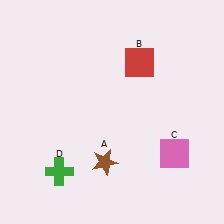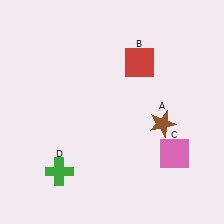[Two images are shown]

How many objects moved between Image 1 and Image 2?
1 object moved between the two images.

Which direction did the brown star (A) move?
The brown star (A) moved right.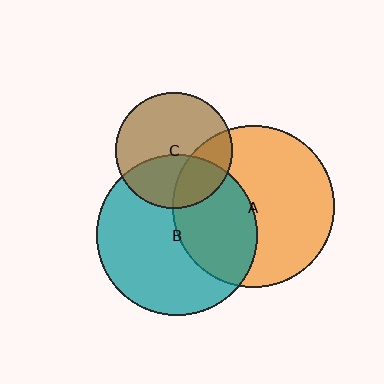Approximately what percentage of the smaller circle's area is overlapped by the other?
Approximately 40%.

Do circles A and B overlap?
Yes.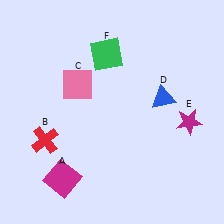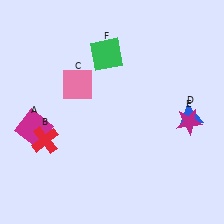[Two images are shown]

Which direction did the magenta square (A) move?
The magenta square (A) moved up.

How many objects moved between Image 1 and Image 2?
2 objects moved between the two images.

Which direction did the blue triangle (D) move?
The blue triangle (D) moved right.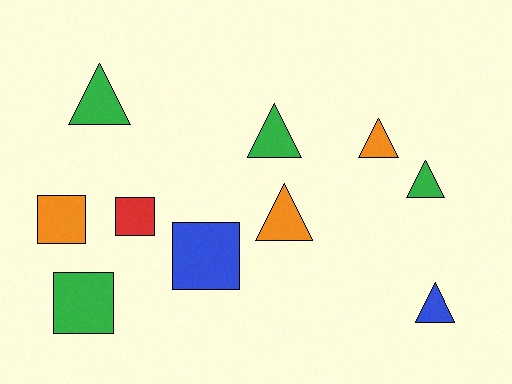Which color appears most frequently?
Green, with 4 objects.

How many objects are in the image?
There are 10 objects.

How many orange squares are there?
There is 1 orange square.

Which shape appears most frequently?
Triangle, with 6 objects.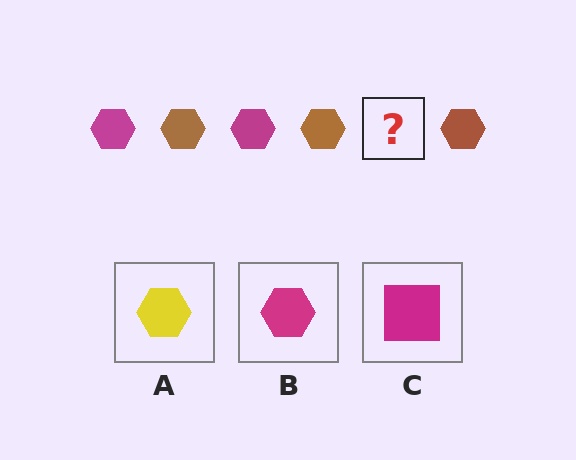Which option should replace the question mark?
Option B.